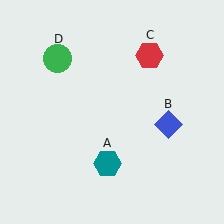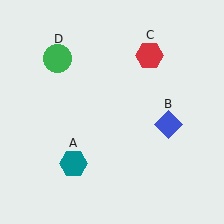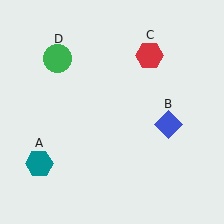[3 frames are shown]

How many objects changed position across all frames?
1 object changed position: teal hexagon (object A).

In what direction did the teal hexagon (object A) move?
The teal hexagon (object A) moved left.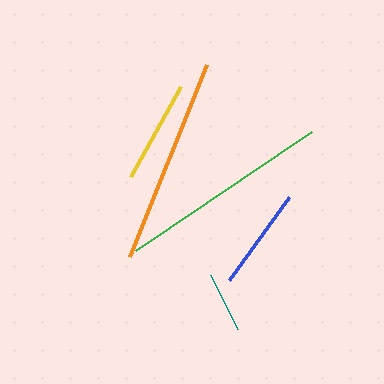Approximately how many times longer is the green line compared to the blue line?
The green line is approximately 2.1 times the length of the blue line.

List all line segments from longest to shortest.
From longest to shortest: green, orange, yellow, blue, teal.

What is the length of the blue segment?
The blue segment is approximately 103 pixels long.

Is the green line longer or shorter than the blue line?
The green line is longer than the blue line.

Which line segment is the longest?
The green line is the longest at approximately 212 pixels.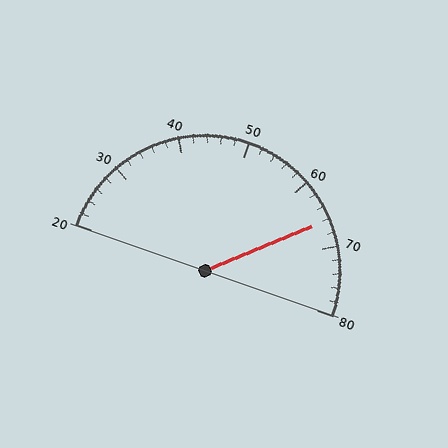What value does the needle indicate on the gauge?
The needle indicates approximately 66.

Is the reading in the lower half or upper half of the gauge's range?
The reading is in the upper half of the range (20 to 80).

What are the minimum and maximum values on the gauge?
The gauge ranges from 20 to 80.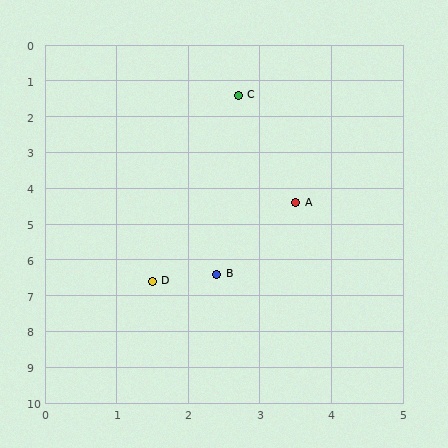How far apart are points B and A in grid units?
Points B and A are about 2.3 grid units apart.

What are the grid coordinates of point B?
Point B is at approximately (2.4, 6.4).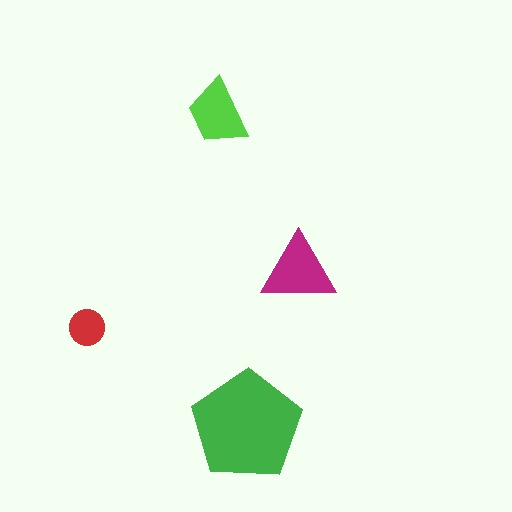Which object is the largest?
The green pentagon.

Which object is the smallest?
The red circle.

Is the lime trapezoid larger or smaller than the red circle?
Larger.